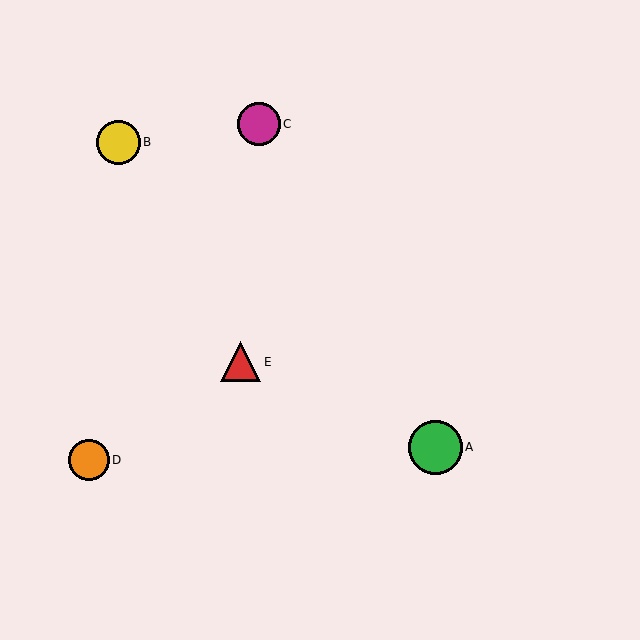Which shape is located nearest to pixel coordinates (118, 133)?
The yellow circle (labeled B) at (118, 142) is nearest to that location.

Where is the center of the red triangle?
The center of the red triangle is at (241, 362).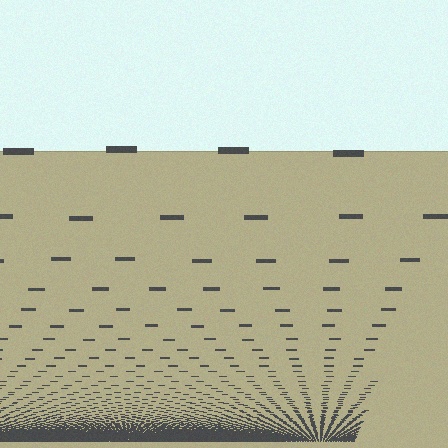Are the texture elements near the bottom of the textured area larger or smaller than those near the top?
Smaller. The gradient is inverted — elements near the bottom are smaller and denser.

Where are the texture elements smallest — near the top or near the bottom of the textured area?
Near the bottom.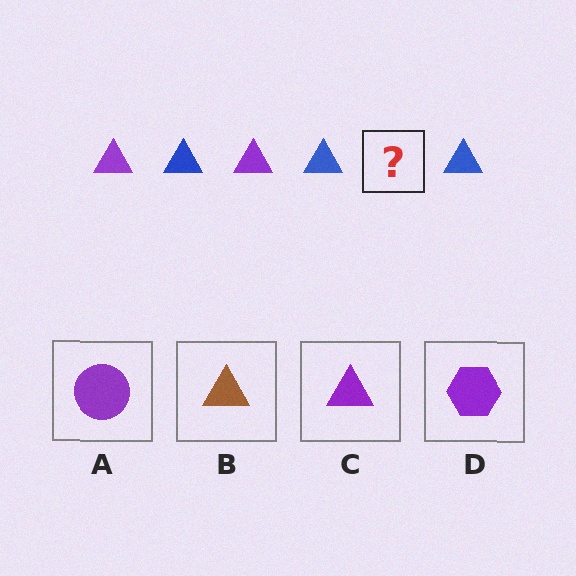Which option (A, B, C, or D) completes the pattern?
C.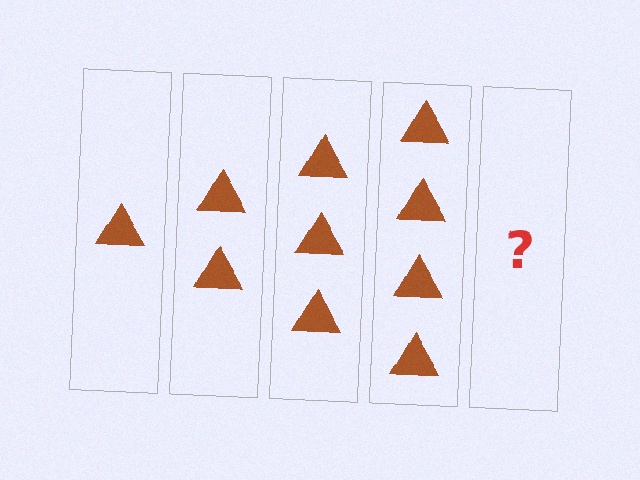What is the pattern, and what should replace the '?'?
The pattern is that each step adds one more triangle. The '?' should be 5 triangles.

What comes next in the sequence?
The next element should be 5 triangles.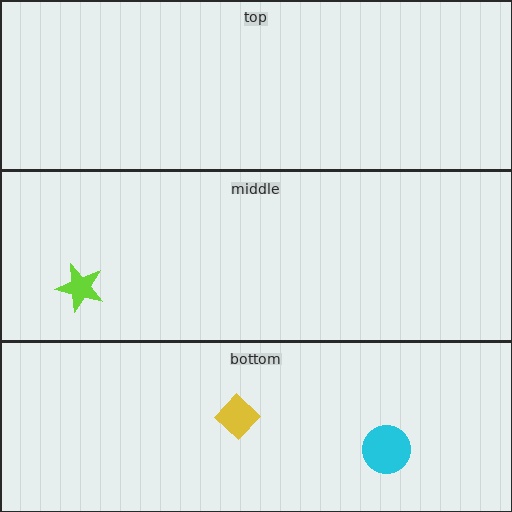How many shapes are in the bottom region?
2.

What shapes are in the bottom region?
The yellow diamond, the cyan circle.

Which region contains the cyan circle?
The bottom region.